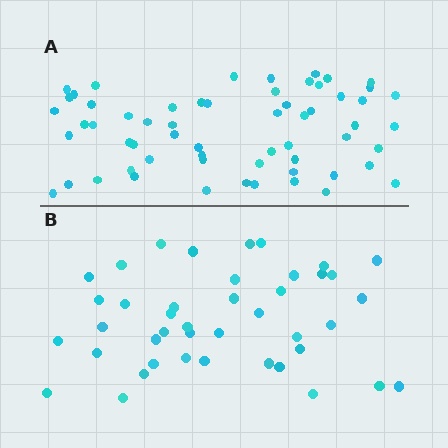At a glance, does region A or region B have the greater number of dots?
Region A (the top region) has more dots.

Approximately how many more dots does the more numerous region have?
Region A has approximately 20 more dots than region B.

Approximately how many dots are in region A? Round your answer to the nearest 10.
About 60 dots.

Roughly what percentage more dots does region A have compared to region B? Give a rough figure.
About 45% more.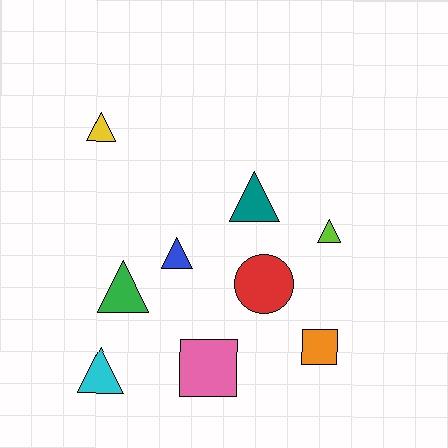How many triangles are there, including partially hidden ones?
There are 6 triangles.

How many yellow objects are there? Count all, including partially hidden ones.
There is 1 yellow object.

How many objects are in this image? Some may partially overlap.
There are 9 objects.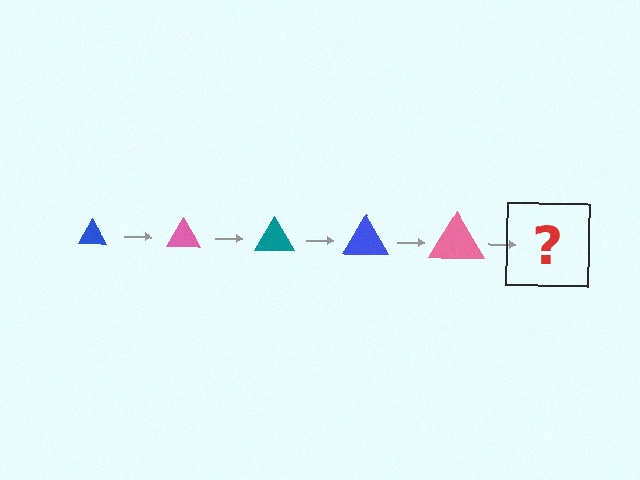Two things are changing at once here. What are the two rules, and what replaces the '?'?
The two rules are that the triangle grows larger each step and the color cycles through blue, pink, and teal. The '?' should be a teal triangle, larger than the previous one.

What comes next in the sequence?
The next element should be a teal triangle, larger than the previous one.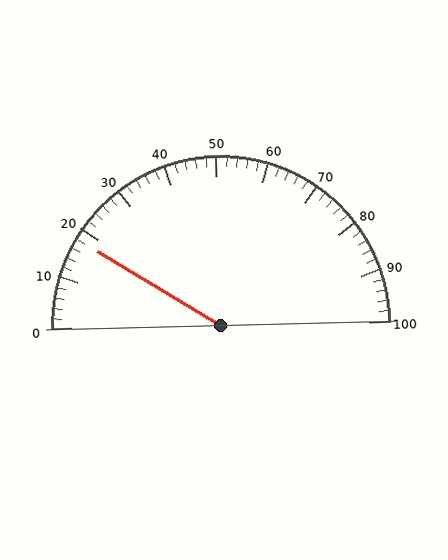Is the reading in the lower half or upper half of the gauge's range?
The reading is in the lower half of the range (0 to 100).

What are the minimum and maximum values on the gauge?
The gauge ranges from 0 to 100.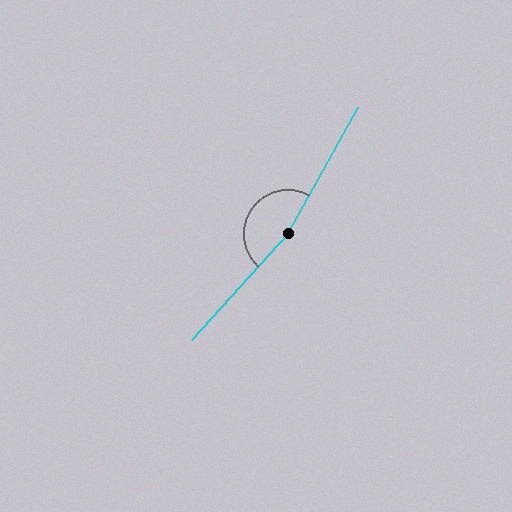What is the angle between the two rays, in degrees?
Approximately 167 degrees.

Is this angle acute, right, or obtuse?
It is obtuse.